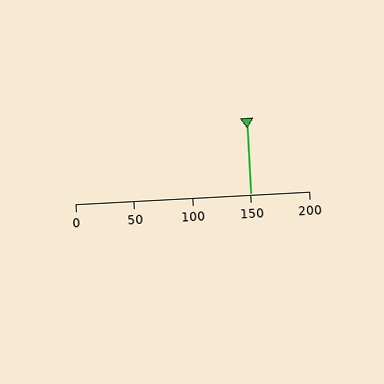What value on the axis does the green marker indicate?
The marker indicates approximately 150.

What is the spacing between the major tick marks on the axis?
The major ticks are spaced 50 apart.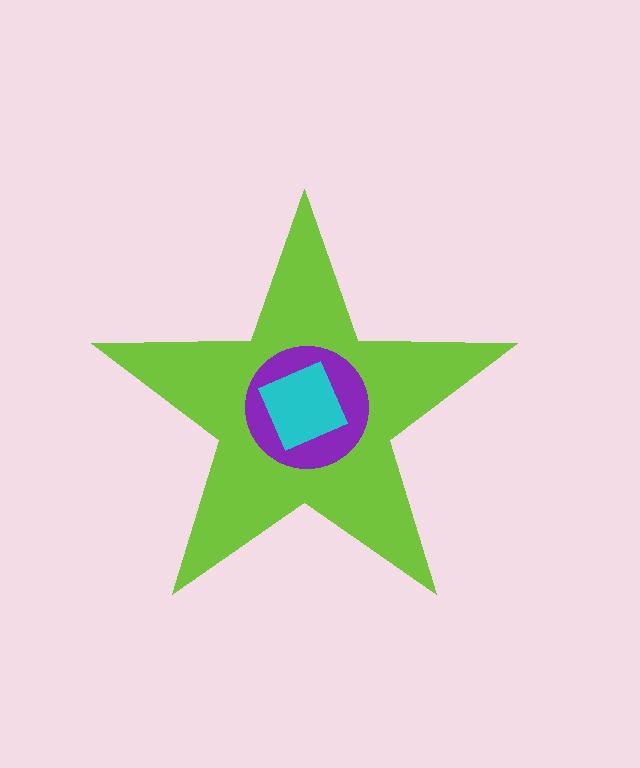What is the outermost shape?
The lime star.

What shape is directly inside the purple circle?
The cyan diamond.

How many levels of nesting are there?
3.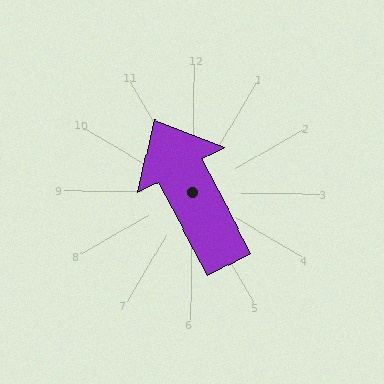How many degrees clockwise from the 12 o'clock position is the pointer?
Approximately 332 degrees.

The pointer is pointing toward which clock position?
Roughly 11 o'clock.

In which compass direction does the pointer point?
Northwest.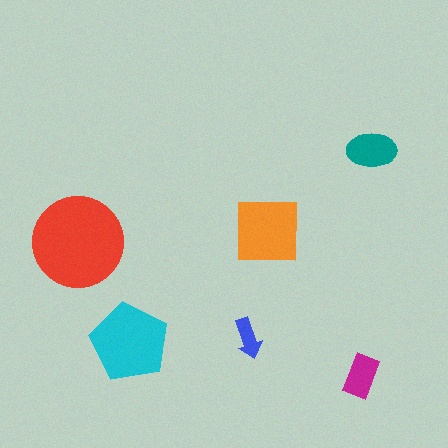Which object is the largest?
The red circle.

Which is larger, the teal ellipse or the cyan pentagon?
The cyan pentagon.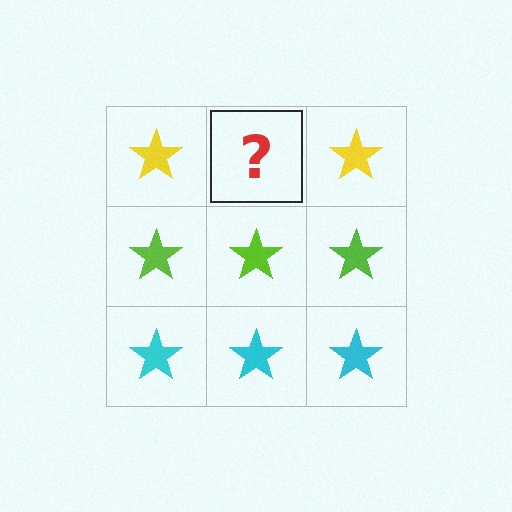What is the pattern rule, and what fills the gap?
The rule is that each row has a consistent color. The gap should be filled with a yellow star.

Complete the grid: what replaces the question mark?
The question mark should be replaced with a yellow star.